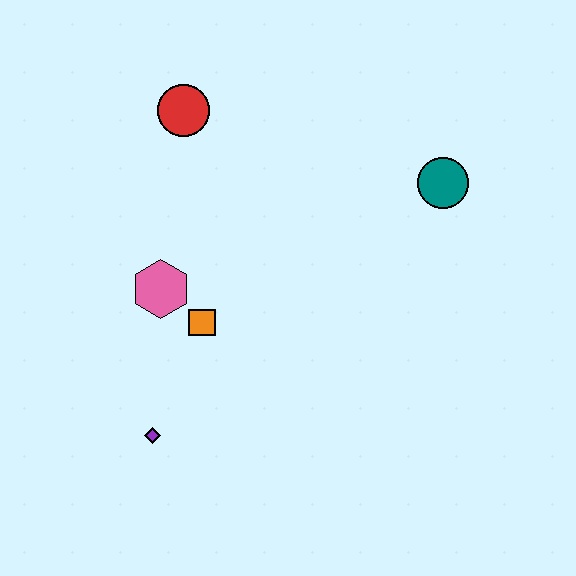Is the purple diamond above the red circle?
No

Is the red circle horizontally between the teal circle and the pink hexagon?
Yes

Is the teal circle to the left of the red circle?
No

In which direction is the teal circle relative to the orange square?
The teal circle is to the right of the orange square.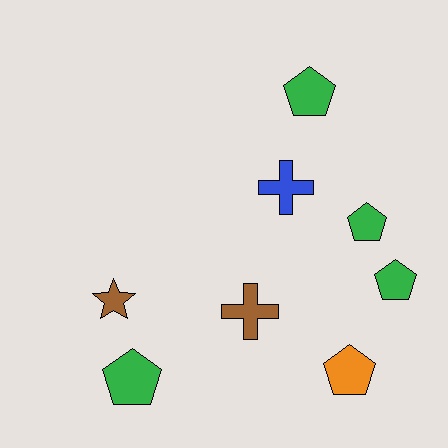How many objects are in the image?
There are 8 objects.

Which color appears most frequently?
Green, with 4 objects.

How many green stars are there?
There are no green stars.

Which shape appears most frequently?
Pentagon, with 5 objects.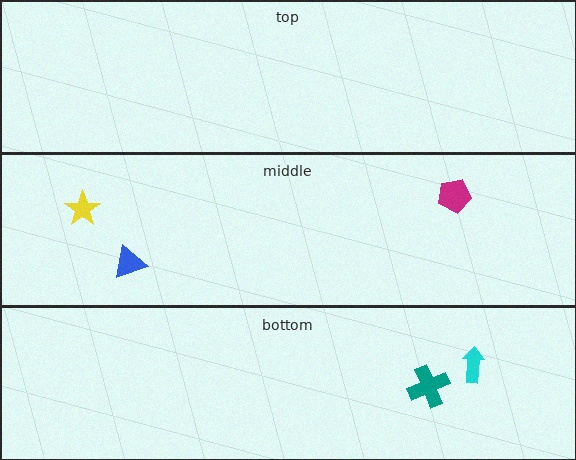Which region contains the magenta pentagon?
The middle region.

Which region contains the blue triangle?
The middle region.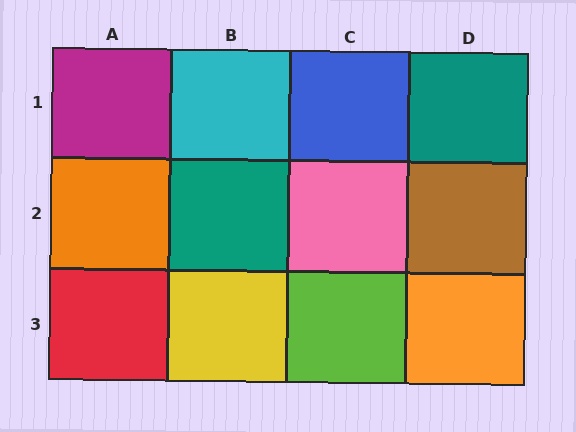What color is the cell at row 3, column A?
Red.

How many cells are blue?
1 cell is blue.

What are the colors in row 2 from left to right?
Orange, teal, pink, brown.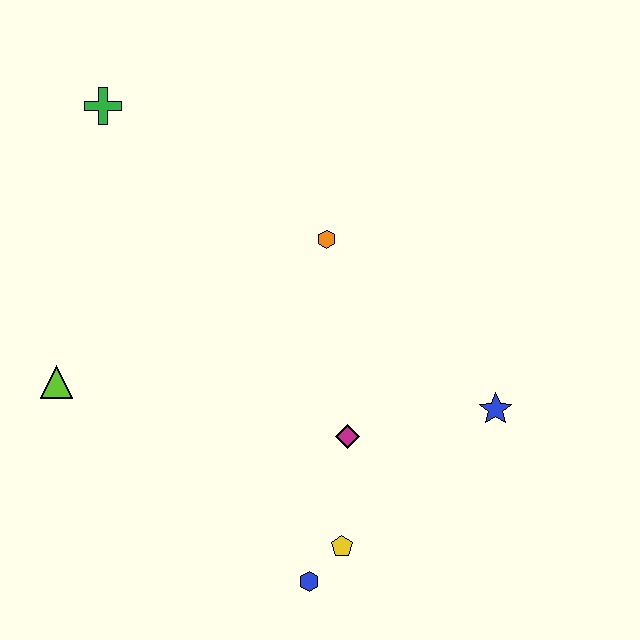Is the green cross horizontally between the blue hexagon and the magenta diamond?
No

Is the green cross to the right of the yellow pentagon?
No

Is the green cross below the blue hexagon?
No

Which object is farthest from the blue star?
The green cross is farthest from the blue star.